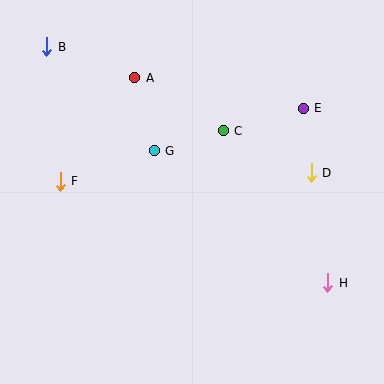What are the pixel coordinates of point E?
Point E is at (303, 108).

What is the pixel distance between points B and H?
The distance between B and H is 367 pixels.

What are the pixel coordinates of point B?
Point B is at (47, 47).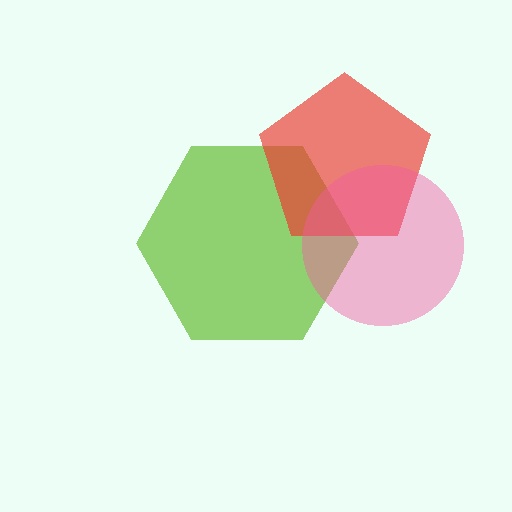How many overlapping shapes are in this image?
There are 3 overlapping shapes in the image.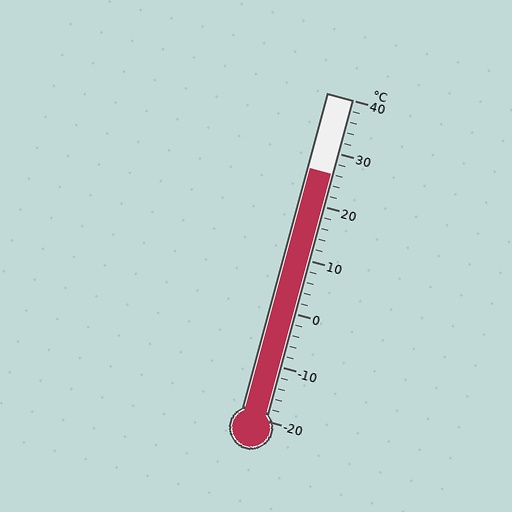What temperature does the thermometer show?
The thermometer shows approximately 26°C.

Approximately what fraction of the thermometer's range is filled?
The thermometer is filled to approximately 75% of its range.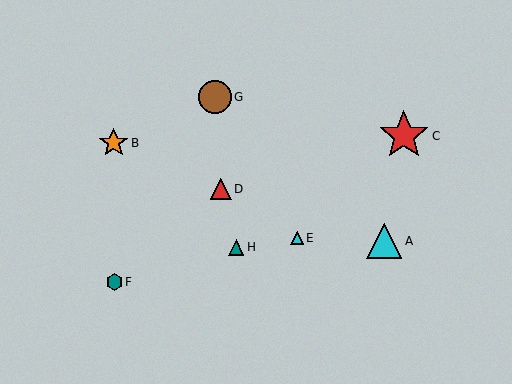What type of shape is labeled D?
Shape D is a red triangle.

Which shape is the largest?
The red star (labeled C) is the largest.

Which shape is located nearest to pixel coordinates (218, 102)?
The brown circle (labeled G) at (215, 97) is nearest to that location.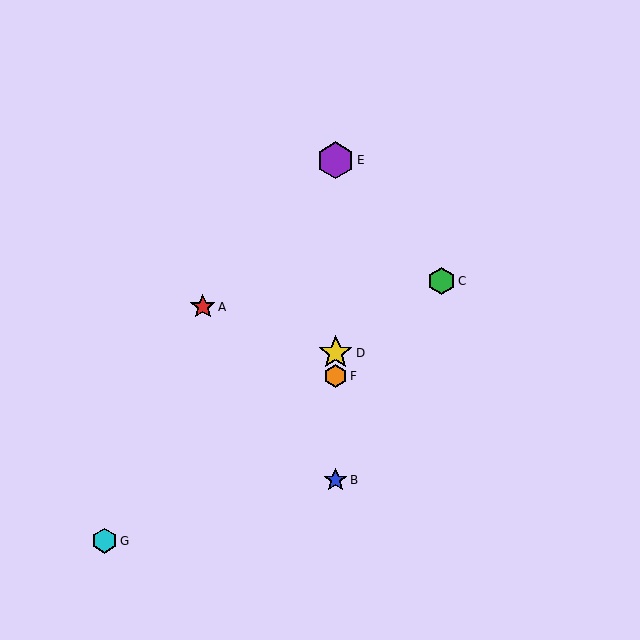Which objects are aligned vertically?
Objects B, D, E, F are aligned vertically.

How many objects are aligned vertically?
4 objects (B, D, E, F) are aligned vertically.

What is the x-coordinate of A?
Object A is at x≈203.